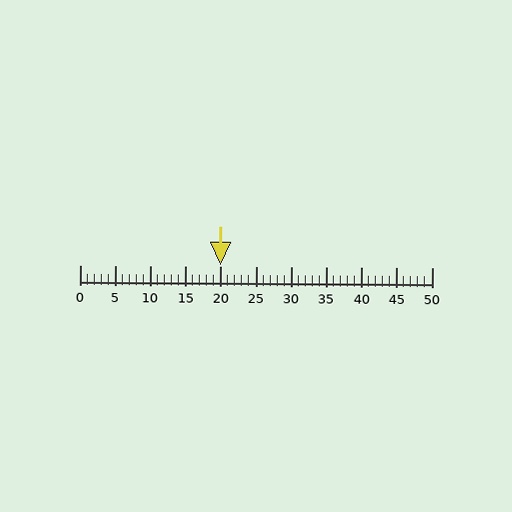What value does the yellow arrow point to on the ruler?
The yellow arrow points to approximately 20.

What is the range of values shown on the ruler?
The ruler shows values from 0 to 50.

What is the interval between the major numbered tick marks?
The major tick marks are spaced 5 units apart.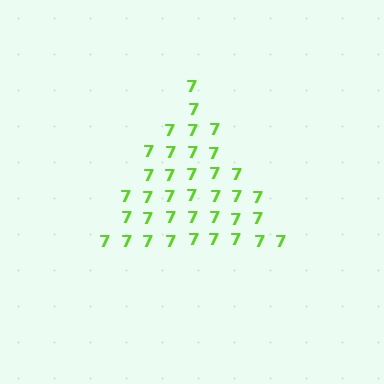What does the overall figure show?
The overall figure shows a triangle.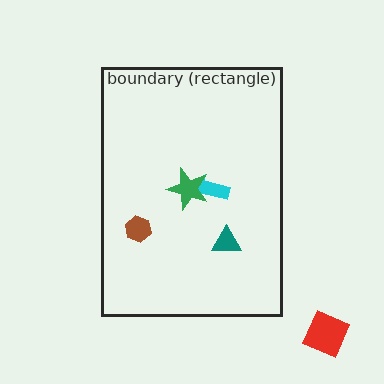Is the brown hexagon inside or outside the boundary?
Inside.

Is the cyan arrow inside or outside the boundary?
Inside.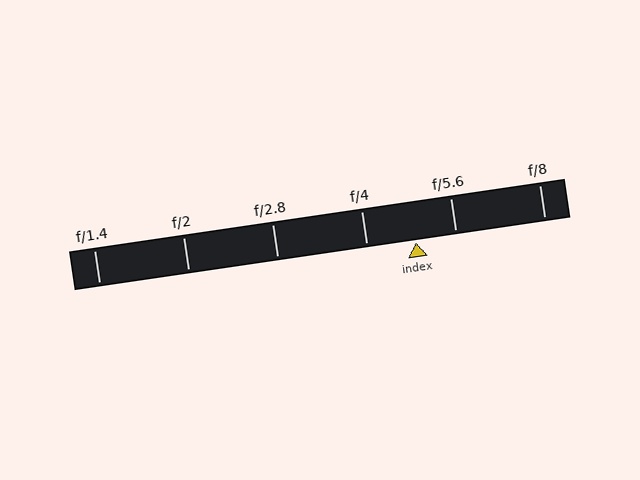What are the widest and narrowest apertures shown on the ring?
The widest aperture shown is f/1.4 and the narrowest is f/8.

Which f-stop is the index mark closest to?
The index mark is closest to f/5.6.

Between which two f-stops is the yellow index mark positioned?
The index mark is between f/4 and f/5.6.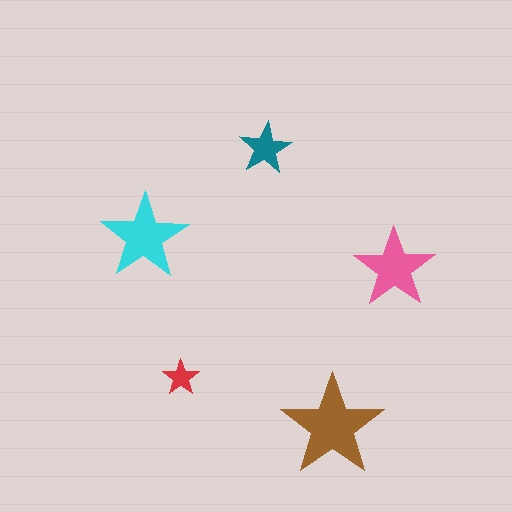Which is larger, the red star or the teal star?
The teal one.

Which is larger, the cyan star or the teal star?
The cyan one.